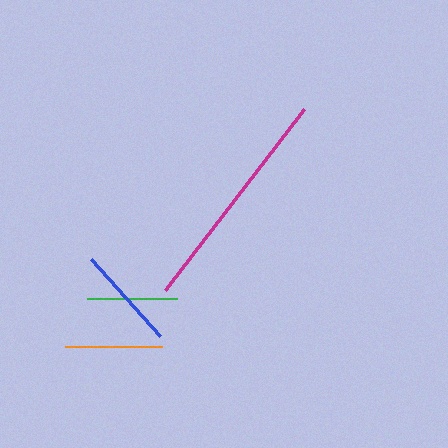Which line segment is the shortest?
The green line is the shortest at approximately 90 pixels.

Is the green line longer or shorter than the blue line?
The blue line is longer than the green line.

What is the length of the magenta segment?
The magenta segment is approximately 228 pixels long.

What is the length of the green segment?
The green segment is approximately 90 pixels long.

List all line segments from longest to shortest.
From longest to shortest: magenta, blue, orange, green.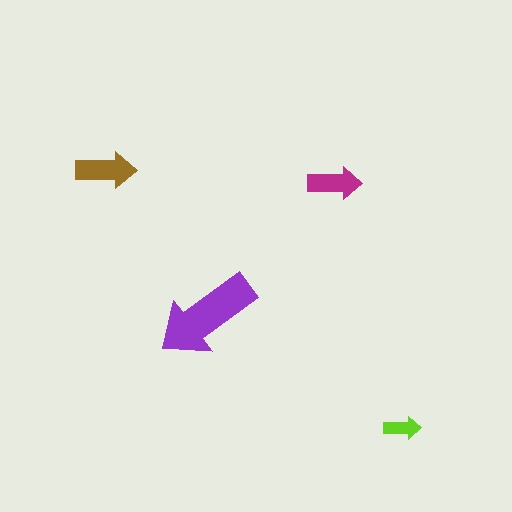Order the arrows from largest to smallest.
the purple one, the brown one, the magenta one, the lime one.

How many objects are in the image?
There are 4 objects in the image.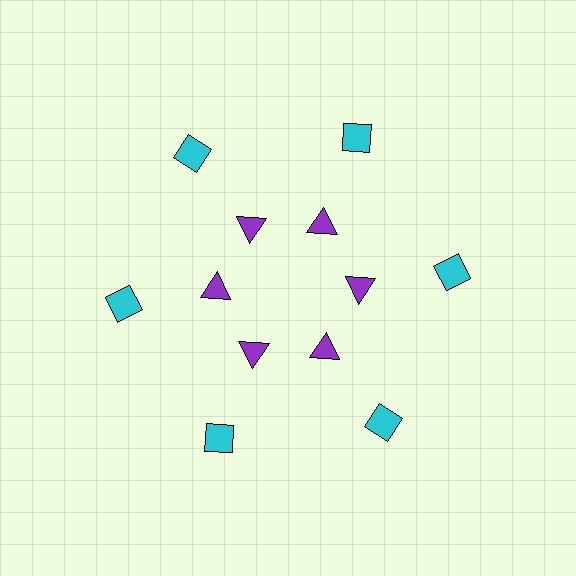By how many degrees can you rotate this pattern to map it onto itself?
The pattern maps onto itself every 60 degrees of rotation.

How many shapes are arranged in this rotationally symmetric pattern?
There are 12 shapes, arranged in 6 groups of 2.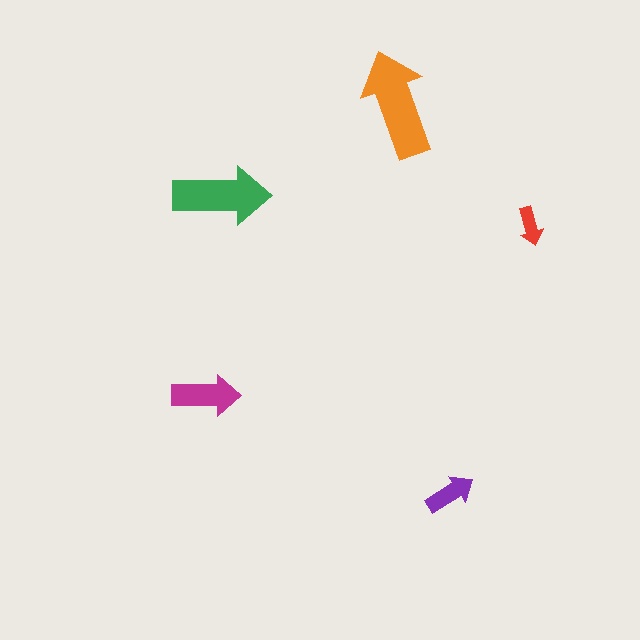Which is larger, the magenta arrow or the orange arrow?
The orange one.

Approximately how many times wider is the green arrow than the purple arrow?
About 2 times wider.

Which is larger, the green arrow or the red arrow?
The green one.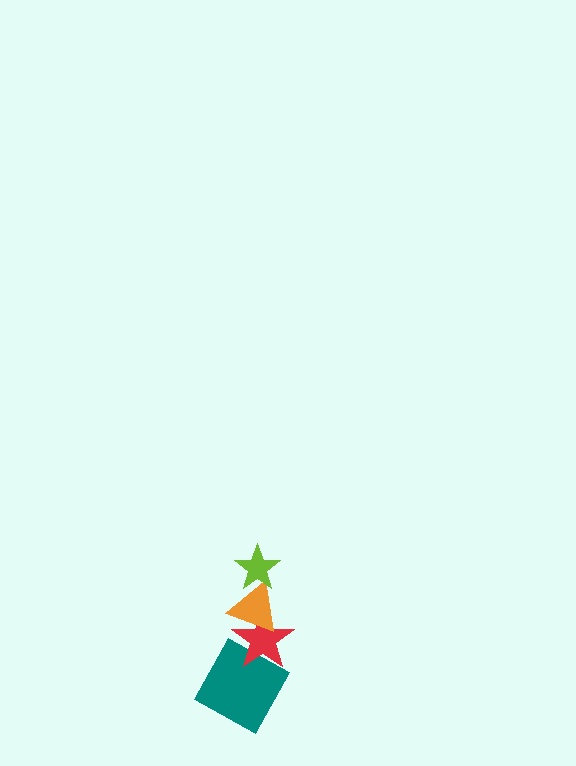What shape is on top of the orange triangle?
The lime star is on top of the orange triangle.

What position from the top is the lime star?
The lime star is 1st from the top.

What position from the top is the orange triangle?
The orange triangle is 2nd from the top.